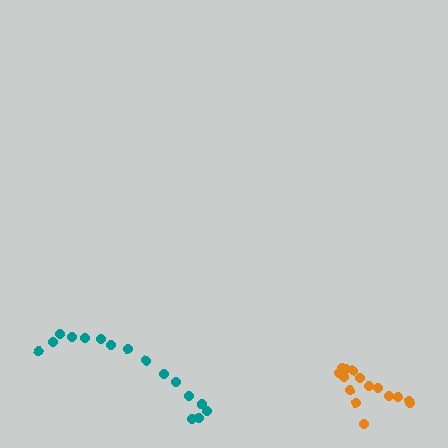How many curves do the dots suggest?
There are 2 distinct paths.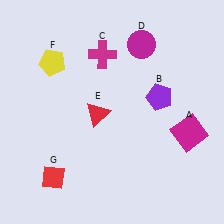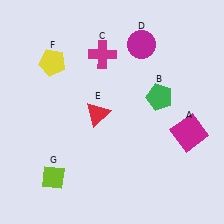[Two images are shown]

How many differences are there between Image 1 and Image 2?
There are 2 differences between the two images.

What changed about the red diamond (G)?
In Image 1, G is red. In Image 2, it changed to lime.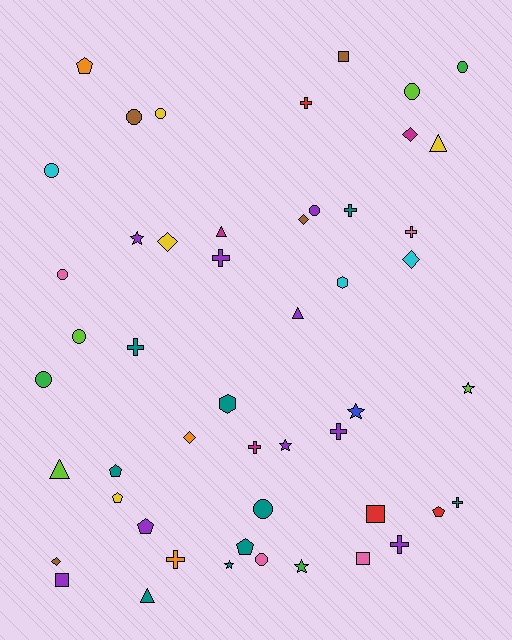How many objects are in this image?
There are 50 objects.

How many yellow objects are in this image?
There are 4 yellow objects.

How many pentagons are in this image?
There are 6 pentagons.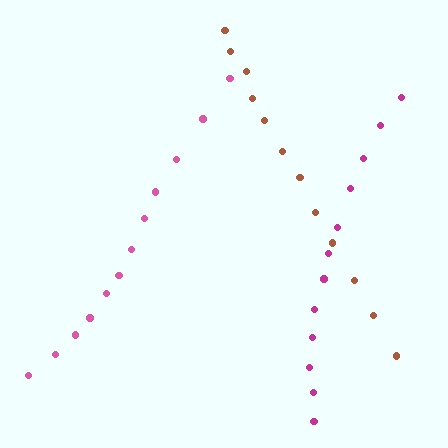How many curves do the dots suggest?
There are 3 distinct paths.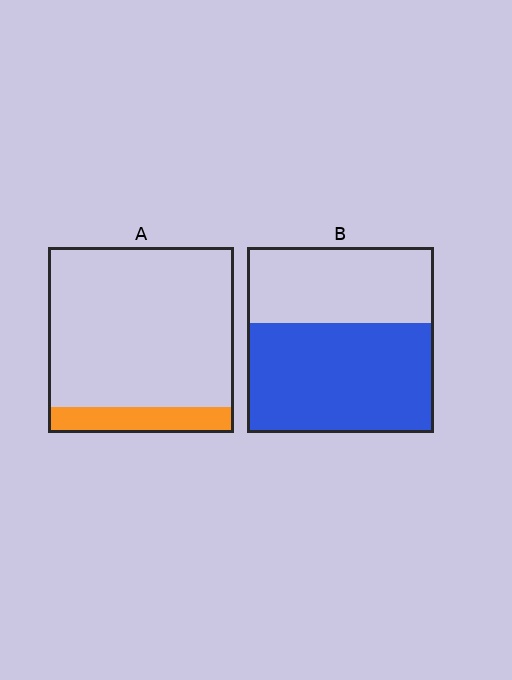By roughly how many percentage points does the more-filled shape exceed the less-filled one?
By roughly 45 percentage points (B over A).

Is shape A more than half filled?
No.